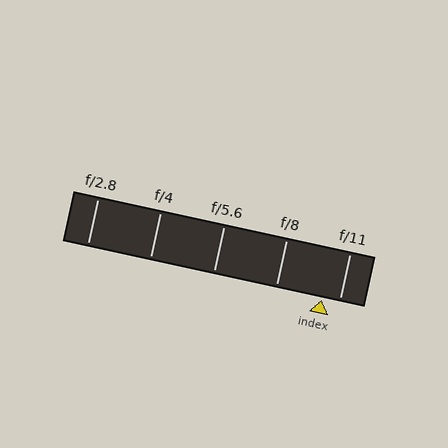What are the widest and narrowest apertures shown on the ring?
The widest aperture shown is f/2.8 and the narrowest is f/11.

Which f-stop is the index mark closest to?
The index mark is closest to f/11.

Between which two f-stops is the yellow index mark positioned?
The index mark is between f/8 and f/11.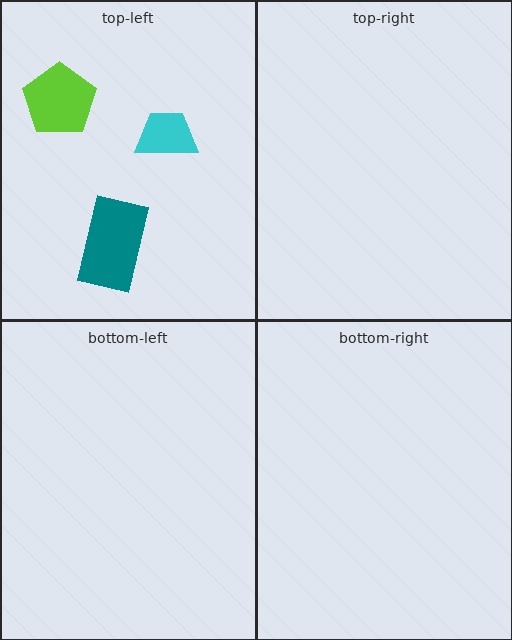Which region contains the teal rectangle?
The top-left region.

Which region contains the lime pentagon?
The top-left region.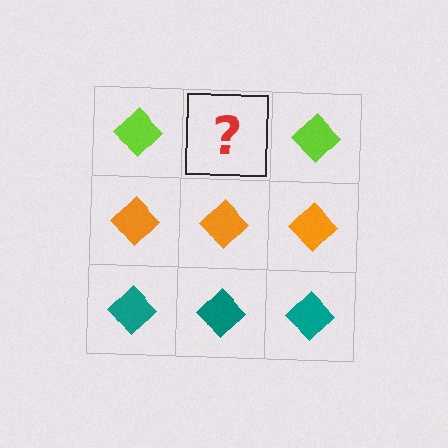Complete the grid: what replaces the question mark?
The question mark should be replaced with a lime diamond.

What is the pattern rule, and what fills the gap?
The rule is that each row has a consistent color. The gap should be filled with a lime diamond.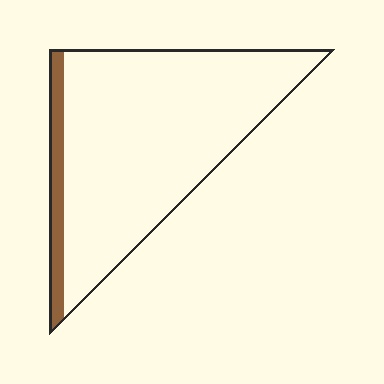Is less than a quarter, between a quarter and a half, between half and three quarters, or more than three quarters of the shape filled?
Less than a quarter.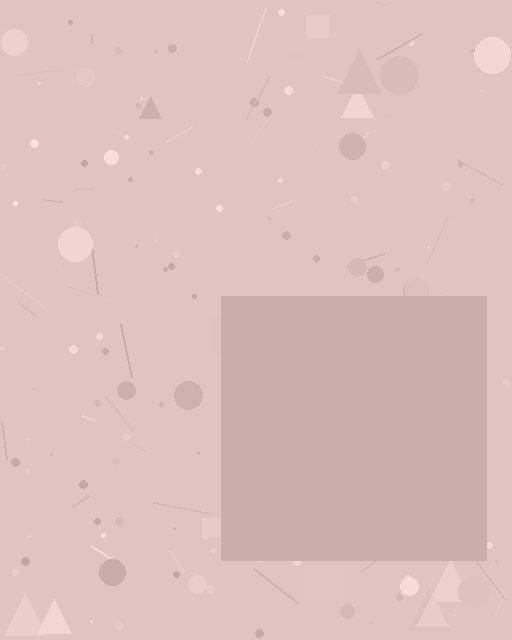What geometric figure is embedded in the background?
A square is embedded in the background.